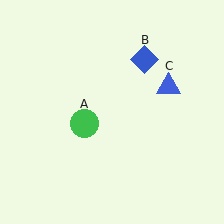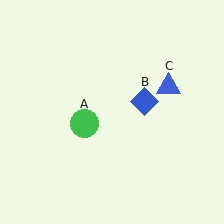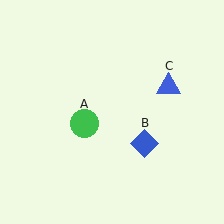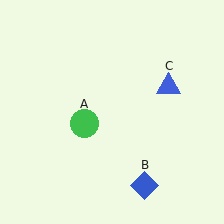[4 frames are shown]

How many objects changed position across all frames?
1 object changed position: blue diamond (object B).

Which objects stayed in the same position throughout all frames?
Green circle (object A) and blue triangle (object C) remained stationary.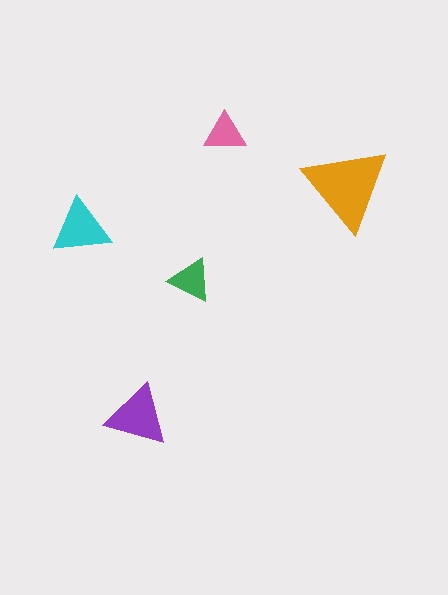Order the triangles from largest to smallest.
the orange one, the purple one, the cyan one, the green one, the pink one.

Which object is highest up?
The pink triangle is topmost.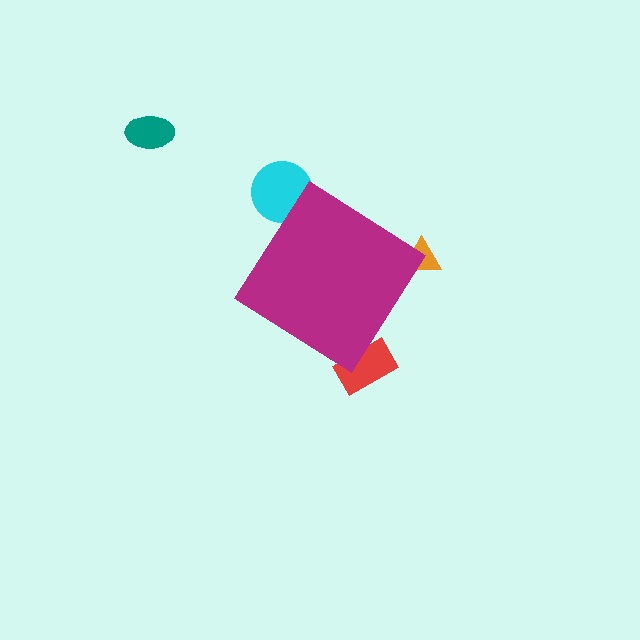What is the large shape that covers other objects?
A magenta diamond.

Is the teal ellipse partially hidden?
No, the teal ellipse is fully visible.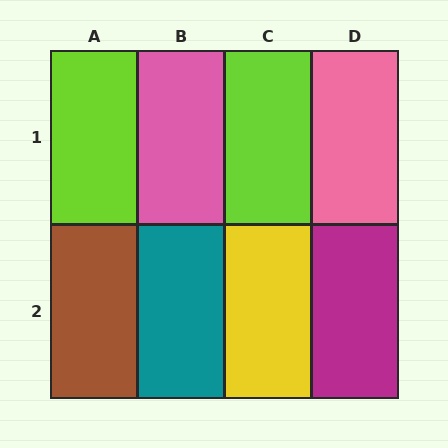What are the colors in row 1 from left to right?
Lime, pink, lime, pink.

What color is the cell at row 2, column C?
Yellow.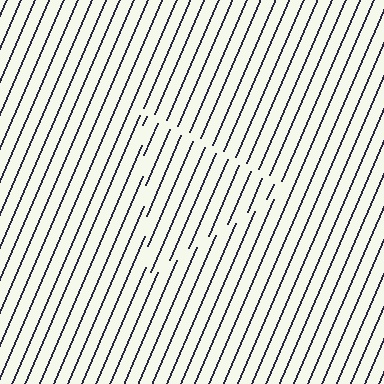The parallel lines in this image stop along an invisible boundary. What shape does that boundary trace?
An illusory triangle. The interior of the shape contains the same grating, shifted by half a period — the contour is defined by the phase discontinuity where line-ends from the inner and outer gratings abut.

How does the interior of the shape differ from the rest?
The interior of the shape contains the same grating, shifted by half a period — the contour is defined by the phase discontinuity where line-ends from the inner and outer gratings abut.